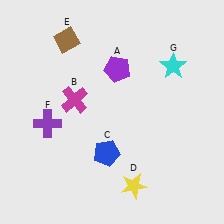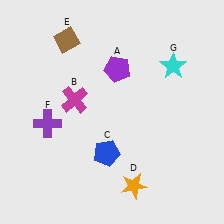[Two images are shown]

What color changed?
The star (D) changed from yellow in Image 1 to orange in Image 2.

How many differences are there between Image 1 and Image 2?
There is 1 difference between the two images.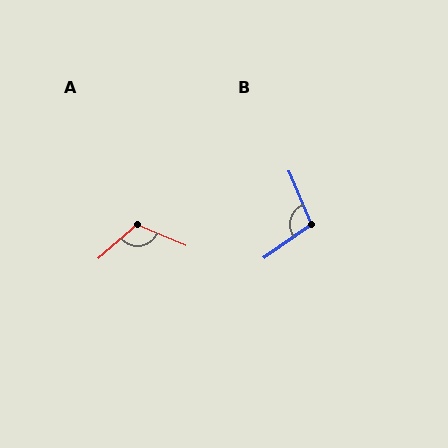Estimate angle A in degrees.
Approximately 116 degrees.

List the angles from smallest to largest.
B (102°), A (116°).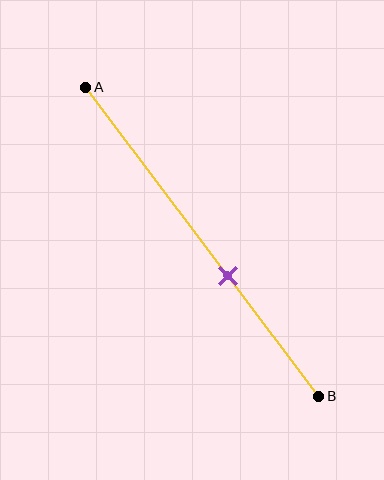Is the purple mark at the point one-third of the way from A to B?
No, the mark is at about 60% from A, not at the 33% one-third point.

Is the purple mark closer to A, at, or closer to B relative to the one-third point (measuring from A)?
The purple mark is closer to point B than the one-third point of segment AB.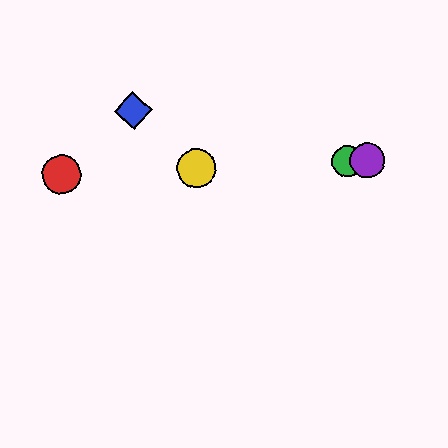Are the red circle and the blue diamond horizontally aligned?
No, the red circle is at y≈175 and the blue diamond is at y≈110.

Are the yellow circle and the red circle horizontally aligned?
Yes, both are at y≈168.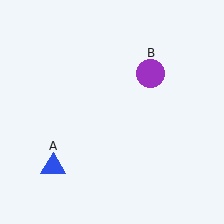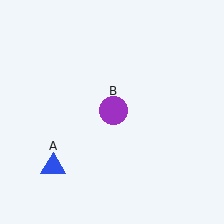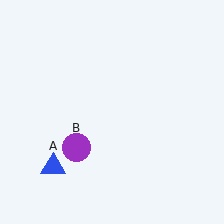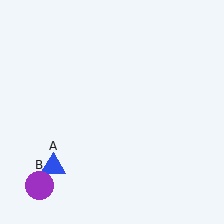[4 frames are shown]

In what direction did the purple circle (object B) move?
The purple circle (object B) moved down and to the left.